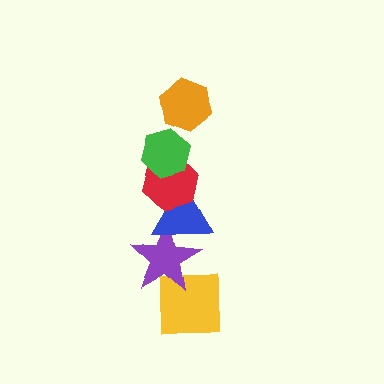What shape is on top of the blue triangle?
The red hexagon is on top of the blue triangle.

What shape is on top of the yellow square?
The purple star is on top of the yellow square.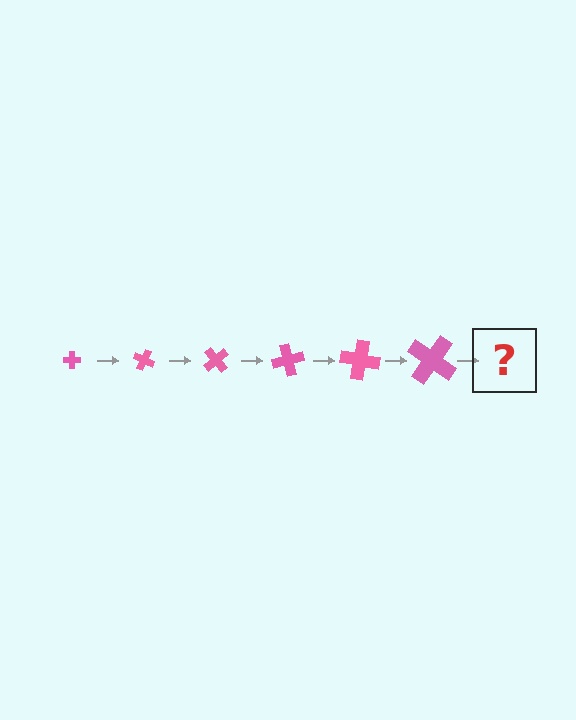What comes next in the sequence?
The next element should be a cross, larger than the previous one and rotated 150 degrees from the start.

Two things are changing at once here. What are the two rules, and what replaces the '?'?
The two rules are that the cross grows larger each step and it rotates 25 degrees each step. The '?' should be a cross, larger than the previous one and rotated 150 degrees from the start.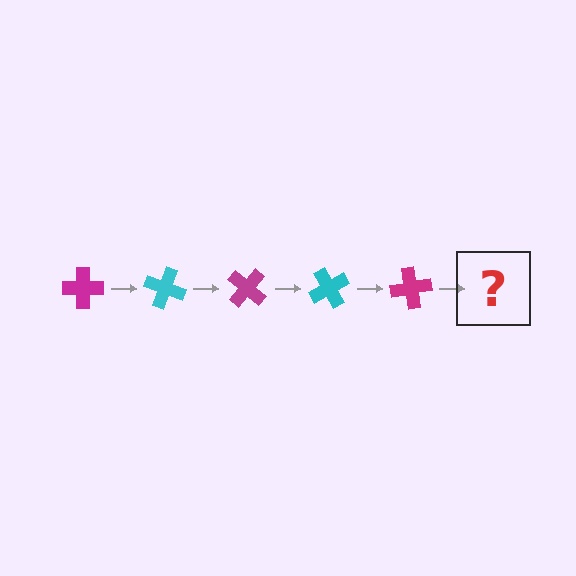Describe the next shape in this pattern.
It should be a cyan cross, rotated 100 degrees from the start.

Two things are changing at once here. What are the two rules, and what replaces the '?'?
The two rules are that it rotates 20 degrees each step and the color cycles through magenta and cyan. The '?' should be a cyan cross, rotated 100 degrees from the start.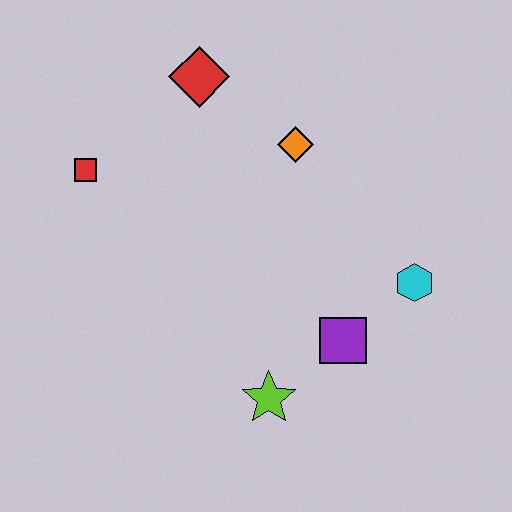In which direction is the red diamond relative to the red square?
The red diamond is to the right of the red square.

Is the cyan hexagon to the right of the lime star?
Yes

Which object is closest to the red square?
The red diamond is closest to the red square.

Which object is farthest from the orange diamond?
The lime star is farthest from the orange diamond.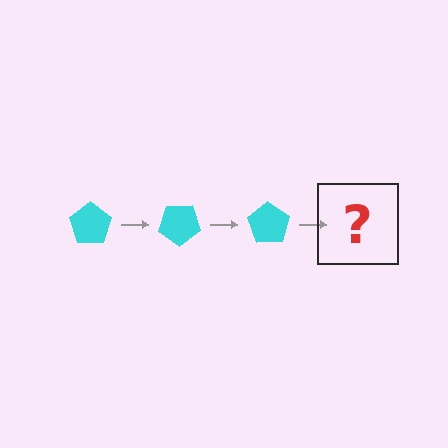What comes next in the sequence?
The next element should be a cyan pentagon rotated 105 degrees.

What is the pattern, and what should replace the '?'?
The pattern is that the pentagon rotates 35 degrees each step. The '?' should be a cyan pentagon rotated 105 degrees.